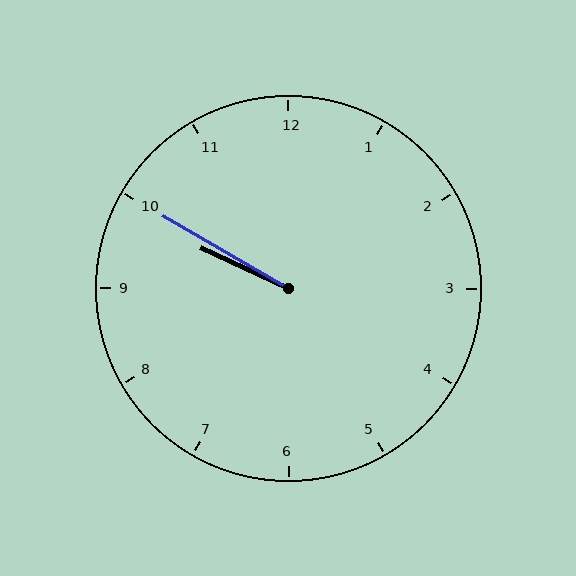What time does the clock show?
9:50.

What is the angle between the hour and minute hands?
Approximately 5 degrees.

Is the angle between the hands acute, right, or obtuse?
It is acute.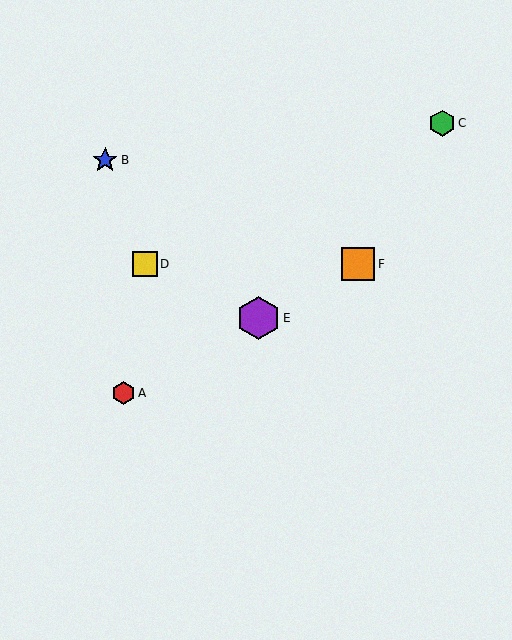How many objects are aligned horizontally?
2 objects (D, F) are aligned horizontally.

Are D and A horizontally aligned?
No, D is at y≈264 and A is at y≈393.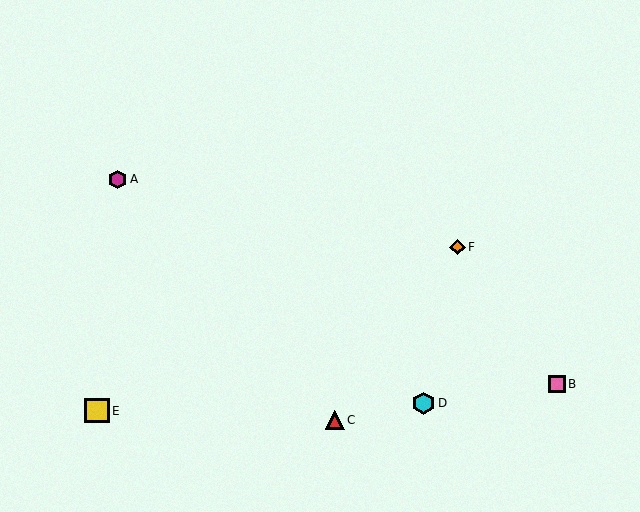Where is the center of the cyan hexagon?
The center of the cyan hexagon is at (424, 403).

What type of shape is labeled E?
Shape E is a yellow square.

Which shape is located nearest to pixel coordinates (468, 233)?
The orange diamond (labeled F) at (457, 247) is nearest to that location.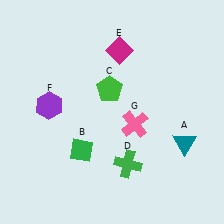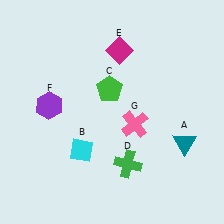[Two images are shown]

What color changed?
The diamond (B) changed from green in Image 1 to cyan in Image 2.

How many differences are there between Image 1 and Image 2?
There is 1 difference between the two images.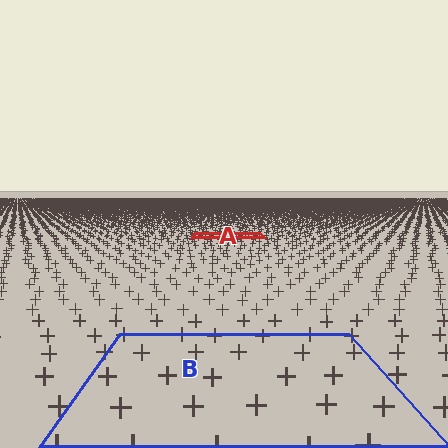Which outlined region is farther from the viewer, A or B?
Region A is farther from the viewer — the texture elements inside it appear smaller and more densely packed.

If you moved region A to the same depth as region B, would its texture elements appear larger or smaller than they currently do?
They would appear larger. At a closer depth, the same texture elements are projected at a bigger on-screen size.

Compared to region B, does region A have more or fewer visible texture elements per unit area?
Region A has more texture elements per unit area — they are packed more densely because it is farther away.